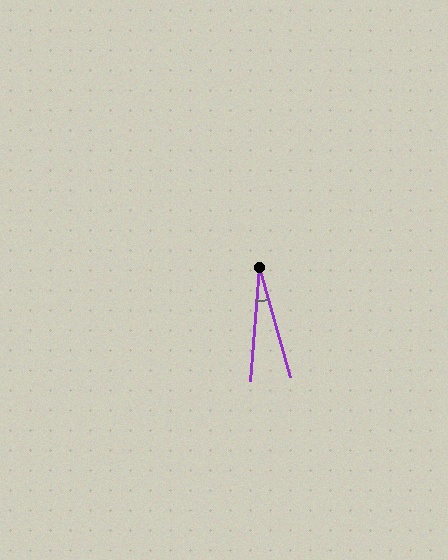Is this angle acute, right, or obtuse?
It is acute.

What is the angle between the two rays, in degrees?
Approximately 20 degrees.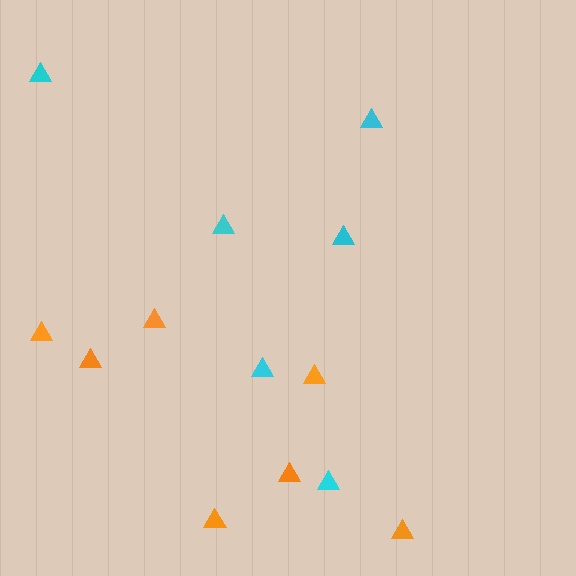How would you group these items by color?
There are 2 groups: one group of cyan triangles (6) and one group of orange triangles (7).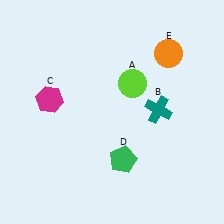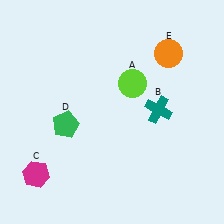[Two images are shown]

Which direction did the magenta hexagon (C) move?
The magenta hexagon (C) moved down.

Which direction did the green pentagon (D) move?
The green pentagon (D) moved left.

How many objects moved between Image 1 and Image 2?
2 objects moved between the two images.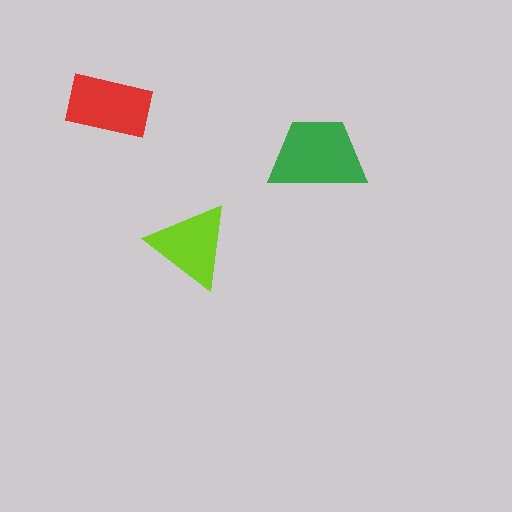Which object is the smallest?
The lime triangle.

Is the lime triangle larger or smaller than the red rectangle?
Smaller.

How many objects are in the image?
There are 3 objects in the image.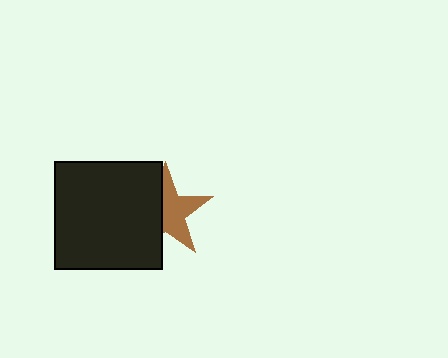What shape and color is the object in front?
The object in front is a black square.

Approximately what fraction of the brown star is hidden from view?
Roughly 46% of the brown star is hidden behind the black square.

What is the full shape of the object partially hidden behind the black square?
The partially hidden object is a brown star.